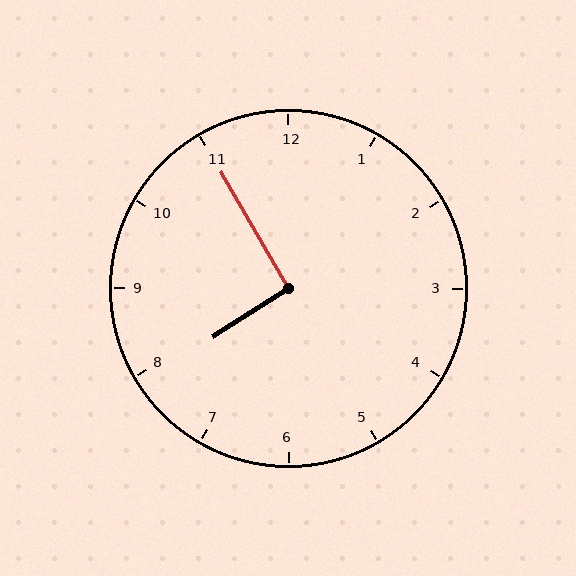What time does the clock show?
7:55.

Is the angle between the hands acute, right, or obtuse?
It is right.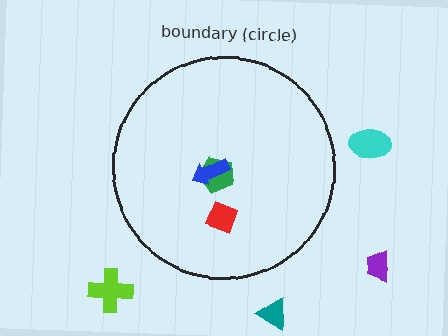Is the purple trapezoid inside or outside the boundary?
Outside.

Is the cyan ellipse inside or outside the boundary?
Outside.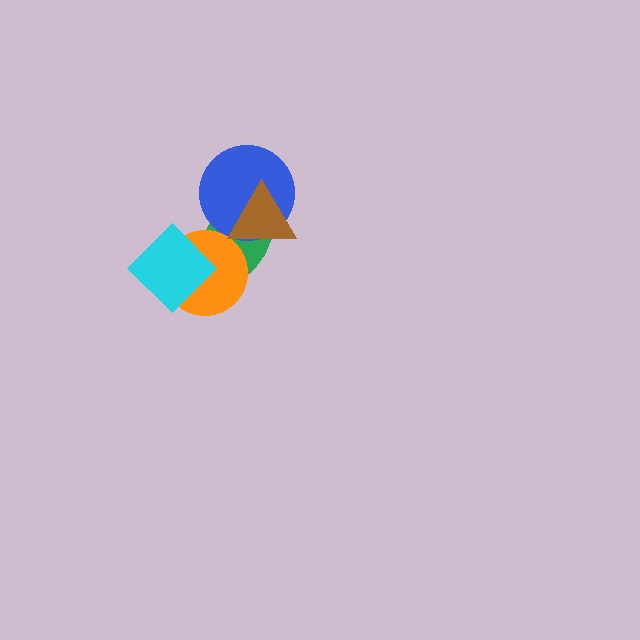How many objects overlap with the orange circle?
2 objects overlap with the orange circle.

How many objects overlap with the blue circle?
2 objects overlap with the blue circle.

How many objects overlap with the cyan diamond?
2 objects overlap with the cyan diamond.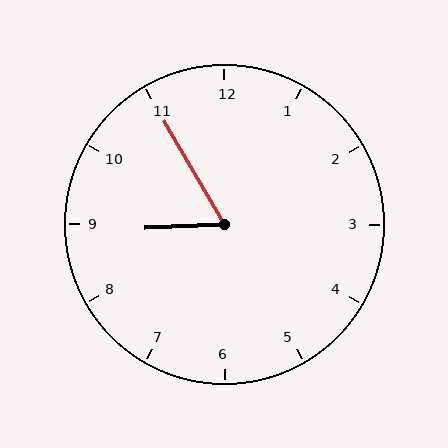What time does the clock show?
8:55.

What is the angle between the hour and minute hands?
Approximately 62 degrees.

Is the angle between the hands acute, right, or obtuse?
It is acute.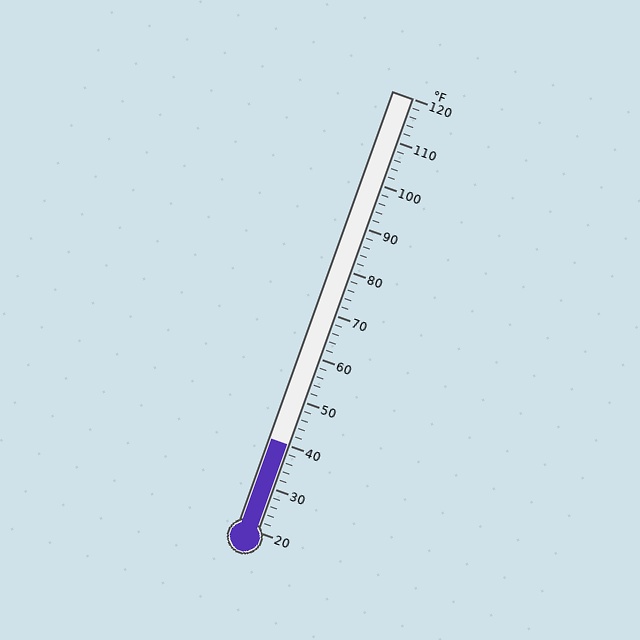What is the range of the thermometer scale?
The thermometer scale ranges from 20°F to 120°F.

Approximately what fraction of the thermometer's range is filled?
The thermometer is filled to approximately 20% of its range.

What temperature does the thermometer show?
The thermometer shows approximately 40°F.